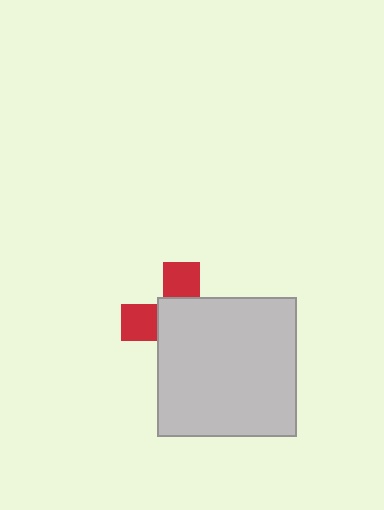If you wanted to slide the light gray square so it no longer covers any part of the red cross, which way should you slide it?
Slide it toward the lower-right — that is the most direct way to separate the two shapes.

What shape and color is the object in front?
The object in front is a light gray square.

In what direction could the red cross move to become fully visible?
The red cross could move toward the upper-left. That would shift it out from behind the light gray square entirely.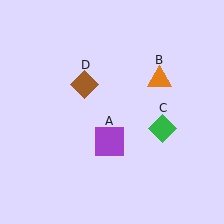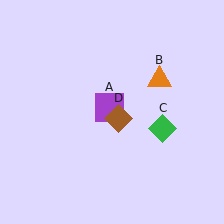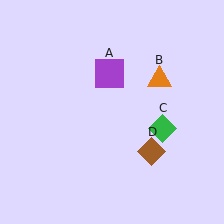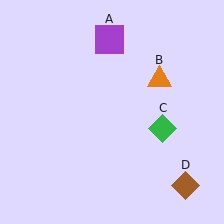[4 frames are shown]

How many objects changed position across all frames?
2 objects changed position: purple square (object A), brown diamond (object D).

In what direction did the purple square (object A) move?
The purple square (object A) moved up.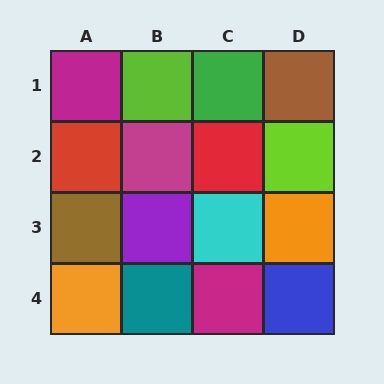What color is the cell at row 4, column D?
Blue.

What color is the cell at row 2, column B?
Magenta.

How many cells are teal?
1 cell is teal.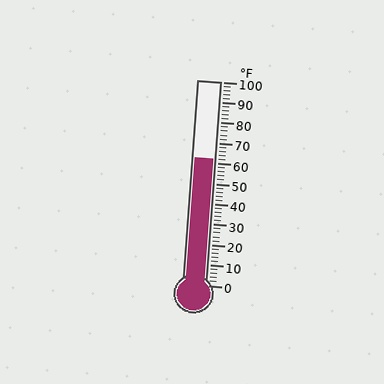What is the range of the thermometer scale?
The thermometer scale ranges from 0°F to 100°F.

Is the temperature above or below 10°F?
The temperature is above 10°F.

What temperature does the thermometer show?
The thermometer shows approximately 62°F.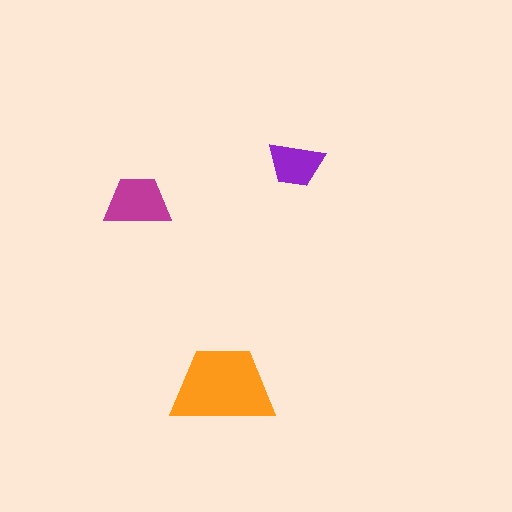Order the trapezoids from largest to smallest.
the orange one, the magenta one, the purple one.